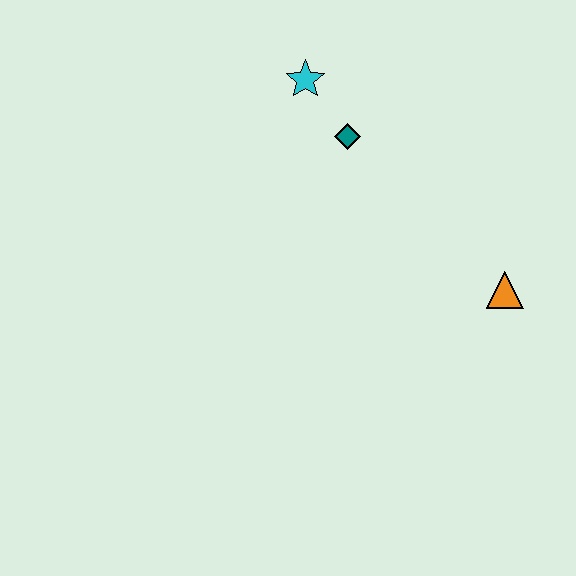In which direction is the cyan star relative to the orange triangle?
The cyan star is above the orange triangle.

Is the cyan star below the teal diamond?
No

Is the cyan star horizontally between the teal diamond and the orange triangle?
No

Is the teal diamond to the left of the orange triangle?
Yes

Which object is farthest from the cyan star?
The orange triangle is farthest from the cyan star.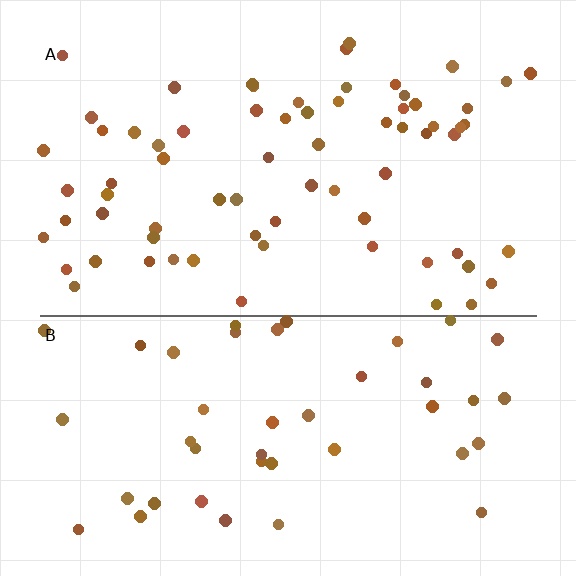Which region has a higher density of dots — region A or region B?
A (the top).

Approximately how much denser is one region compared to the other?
Approximately 1.5× — region A over region B.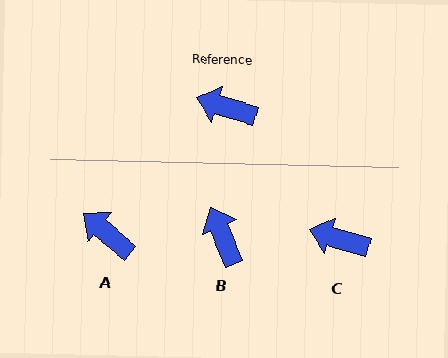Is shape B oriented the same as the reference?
No, it is off by about 51 degrees.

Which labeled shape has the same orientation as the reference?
C.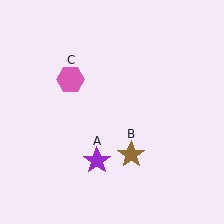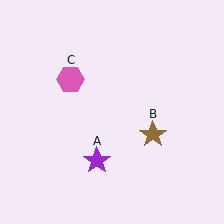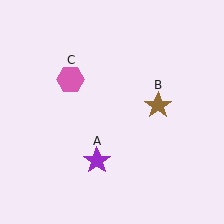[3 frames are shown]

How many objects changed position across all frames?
1 object changed position: brown star (object B).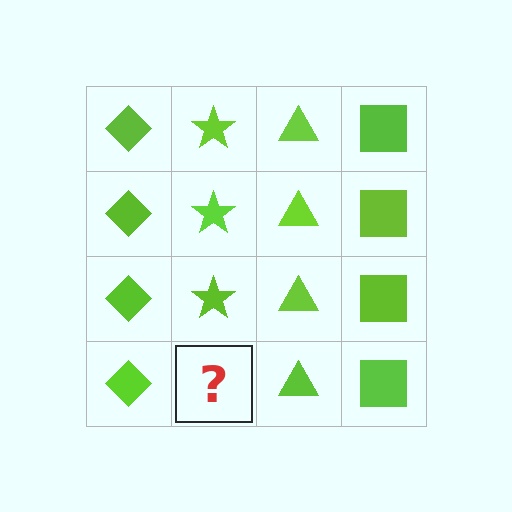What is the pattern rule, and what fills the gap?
The rule is that each column has a consistent shape. The gap should be filled with a lime star.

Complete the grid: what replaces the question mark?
The question mark should be replaced with a lime star.